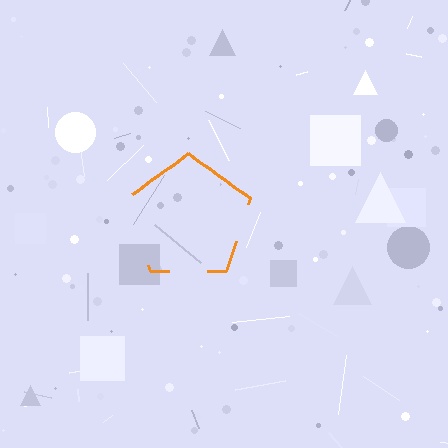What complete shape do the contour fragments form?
The contour fragments form a pentagon.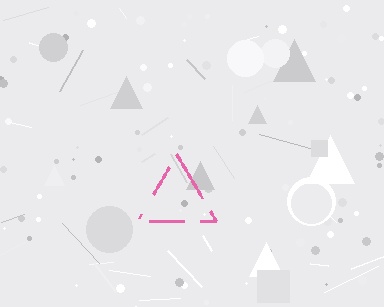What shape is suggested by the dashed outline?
The dashed outline suggests a triangle.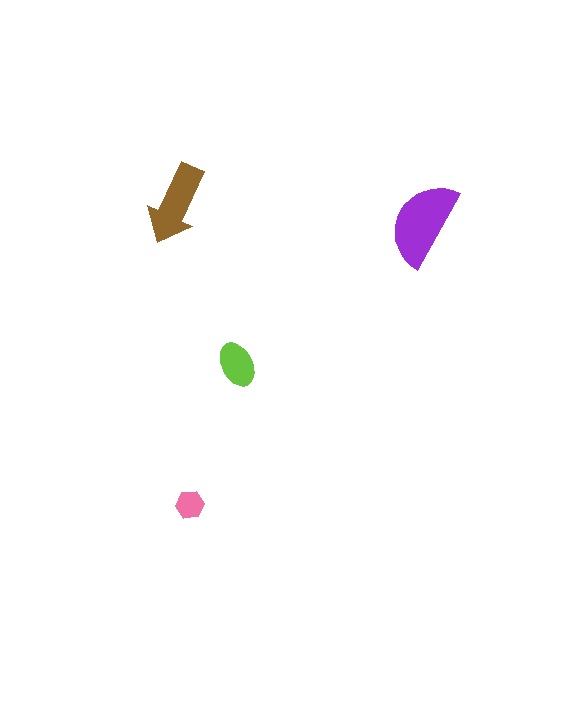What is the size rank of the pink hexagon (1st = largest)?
4th.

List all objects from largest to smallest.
The purple semicircle, the brown arrow, the lime ellipse, the pink hexagon.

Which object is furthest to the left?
The brown arrow is leftmost.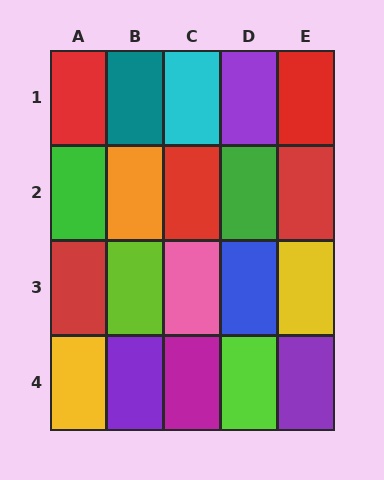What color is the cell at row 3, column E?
Yellow.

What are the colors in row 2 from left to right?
Green, orange, red, green, red.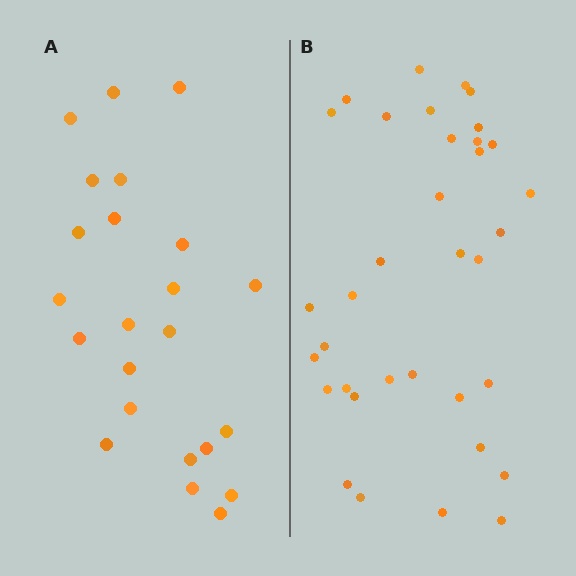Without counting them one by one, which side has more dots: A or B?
Region B (the right region) has more dots.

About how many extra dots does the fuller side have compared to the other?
Region B has roughly 12 or so more dots than region A.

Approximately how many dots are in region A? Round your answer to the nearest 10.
About 20 dots. (The exact count is 23, which rounds to 20.)